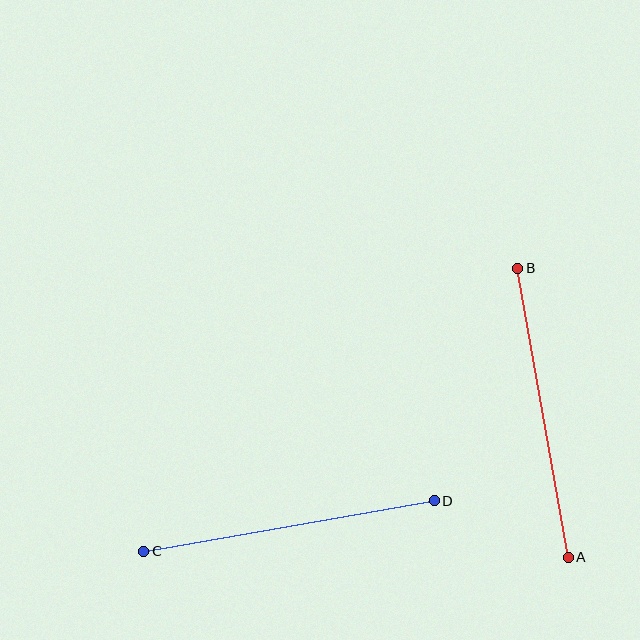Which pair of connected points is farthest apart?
Points C and D are farthest apart.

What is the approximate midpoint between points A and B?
The midpoint is at approximately (543, 413) pixels.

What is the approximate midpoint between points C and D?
The midpoint is at approximately (289, 526) pixels.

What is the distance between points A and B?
The distance is approximately 293 pixels.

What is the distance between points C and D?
The distance is approximately 295 pixels.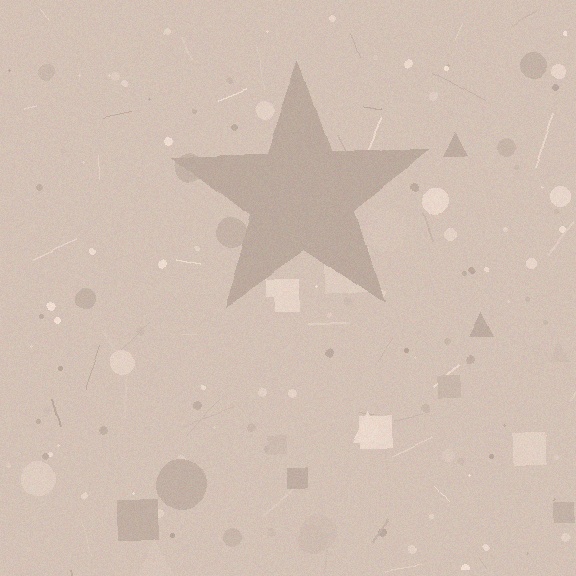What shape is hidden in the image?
A star is hidden in the image.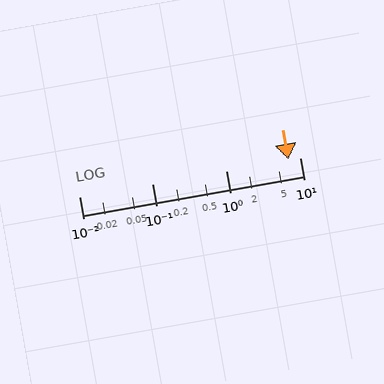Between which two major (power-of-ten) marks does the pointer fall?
The pointer is between 1 and 10.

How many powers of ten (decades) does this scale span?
The scale spans 3 decades, from 0.01 to 10.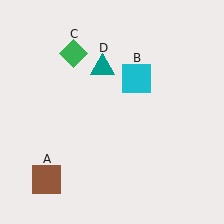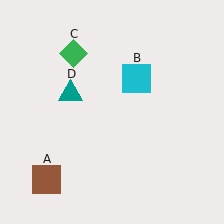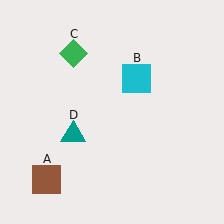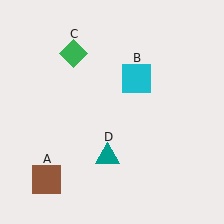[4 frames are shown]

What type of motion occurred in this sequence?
The teal triangle (object D) rotated counterclockwise around the center of the scene.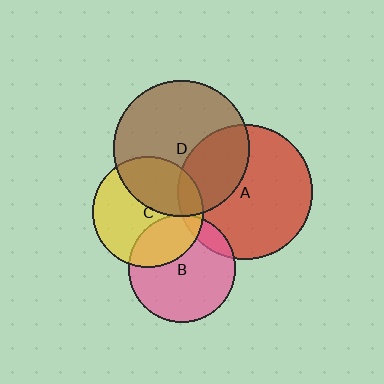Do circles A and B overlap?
Yes.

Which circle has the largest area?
Circle D (brown).